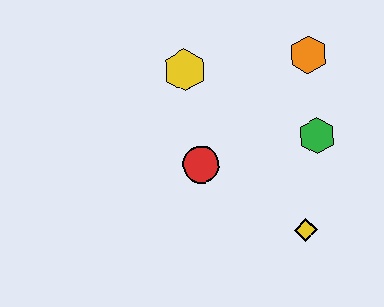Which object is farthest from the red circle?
The orange hexagon is farthest from the red circle.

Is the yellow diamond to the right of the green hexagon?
No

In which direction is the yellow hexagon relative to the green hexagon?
The yellow hexagon is to the left of the green hexagon.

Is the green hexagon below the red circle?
No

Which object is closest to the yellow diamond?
The green hexagon is closest to the yellow diamond.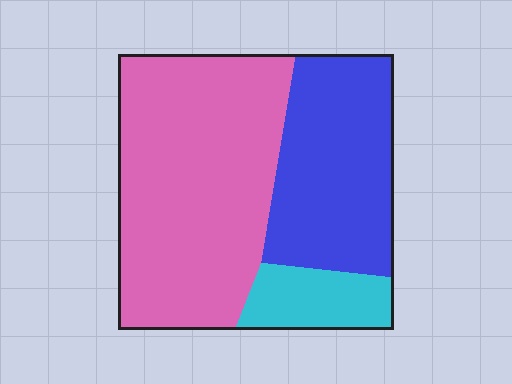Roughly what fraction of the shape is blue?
Blue takes up between a sixth and a third of the shape.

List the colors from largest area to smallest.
From largest to smallest: pink, blue, cyan.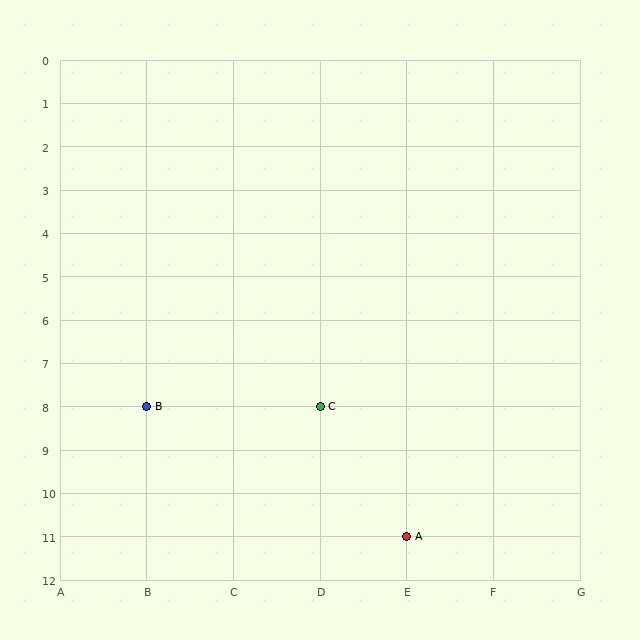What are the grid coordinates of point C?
Point C is at grid coordinates (D, 8).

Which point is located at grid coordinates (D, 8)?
Point C is at (D, 8).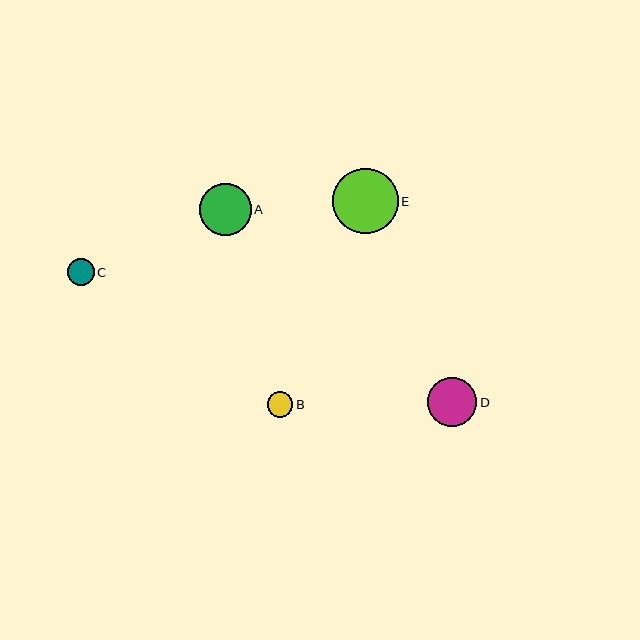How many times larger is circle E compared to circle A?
Circle E is approximately 1.3 times the size of circle A.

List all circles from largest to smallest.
From largest to smallest: E, A, D, C, B.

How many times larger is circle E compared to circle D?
Circle E is approximately 1.3 times the size of circle D.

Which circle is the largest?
Circle E is the largest with a size of approximately 65 pixels.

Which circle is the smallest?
Circle B is the smallest with a size of approximately 26 pixels.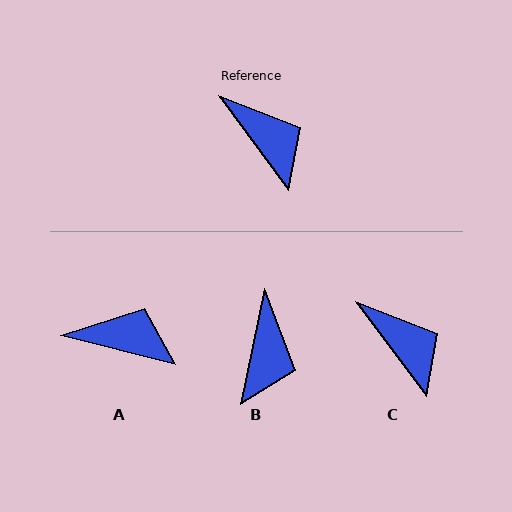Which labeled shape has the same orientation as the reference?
C.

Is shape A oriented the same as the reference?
No, it is off by about 39 degrees.